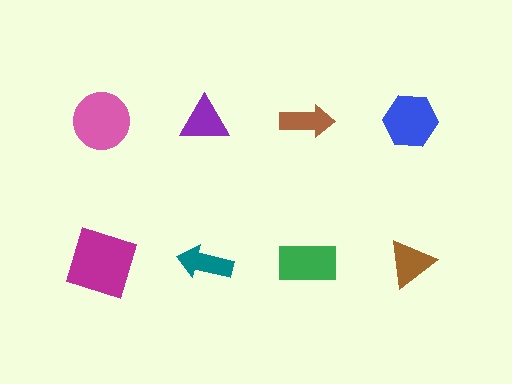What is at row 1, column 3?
A brown arrow.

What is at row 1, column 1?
A pink circle.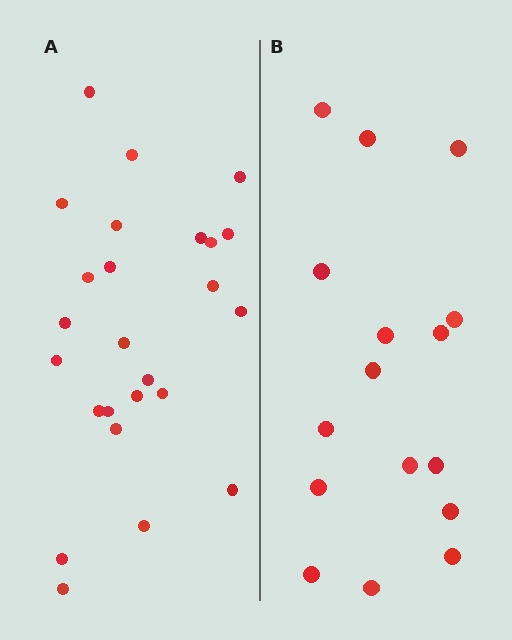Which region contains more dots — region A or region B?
Region A (the left region) has more dots.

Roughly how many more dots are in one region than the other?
Region A has roughly 8 or so more dots than region B.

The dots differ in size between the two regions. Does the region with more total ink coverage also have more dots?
No. Region B has more total ink coverage because its dots are larger, but region A actually contains more individual dots. Total area can be misleading — the number of items is what matters here.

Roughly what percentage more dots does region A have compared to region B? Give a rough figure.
About 55% more.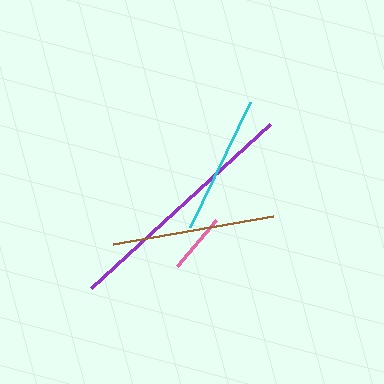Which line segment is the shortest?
The pink line is the shortest at approximately 61 pixels.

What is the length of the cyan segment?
The cyan segment is approximately 138 pixels long.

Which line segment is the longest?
The purple line is the longest at approximately 243 pixels.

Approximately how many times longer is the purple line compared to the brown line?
The purple line is approximately 1.5 times the length of the brown line.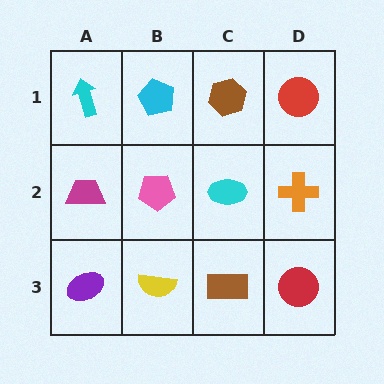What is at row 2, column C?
A cyan ellipse.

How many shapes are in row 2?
4 shapes.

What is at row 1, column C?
A brown hexagon.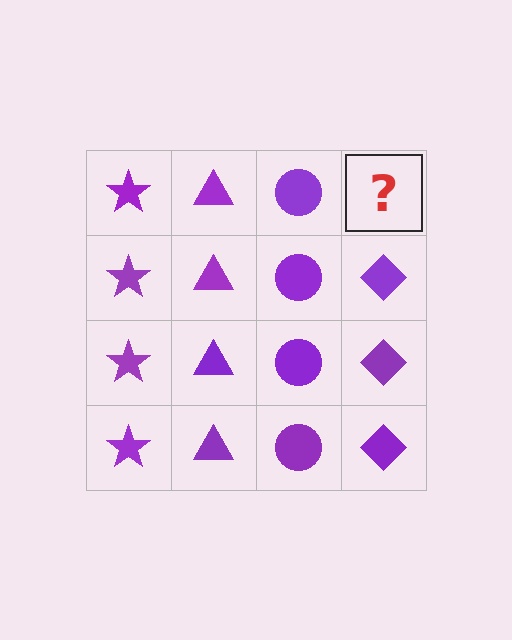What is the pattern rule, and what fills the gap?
The rule is that each column has a consistent shape. The gap should be filled with a purple diamond.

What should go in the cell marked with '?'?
The missing cell should contain a purple diamond.